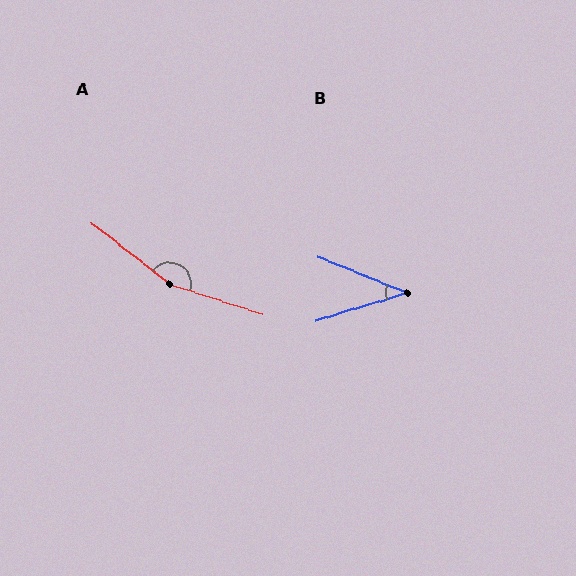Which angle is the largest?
A, at approximately 160 degrees.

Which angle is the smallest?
B, at approximately 39 degrees.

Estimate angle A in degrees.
Approximately 160 degrees.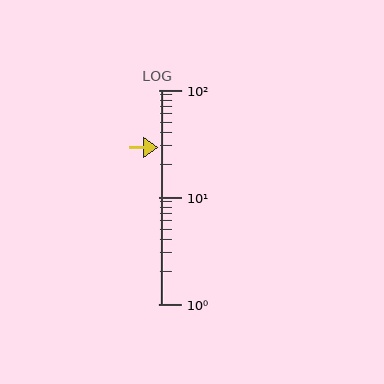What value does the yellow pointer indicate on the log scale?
The pointer indicates approximately 29.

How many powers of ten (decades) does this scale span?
The scale spans 2 decades, from 1 to 100.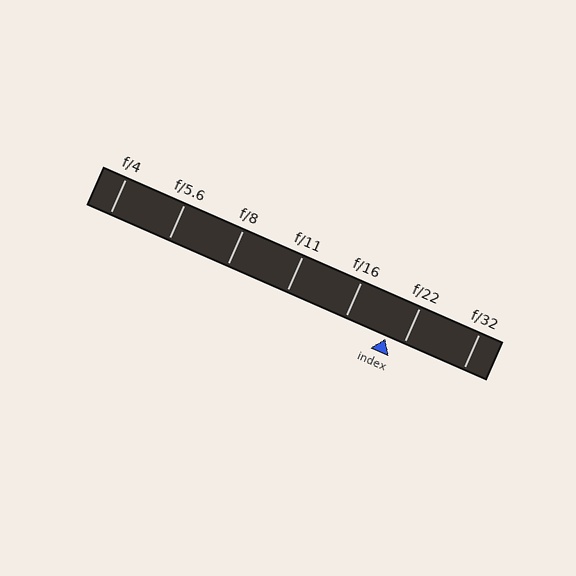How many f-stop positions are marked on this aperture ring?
There are 7 f-stop positions marked.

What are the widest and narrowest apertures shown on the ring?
The widest aperture shown is f/4 and the narrowest is f/32.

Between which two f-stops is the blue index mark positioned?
The index mark is between f/16 and f/22.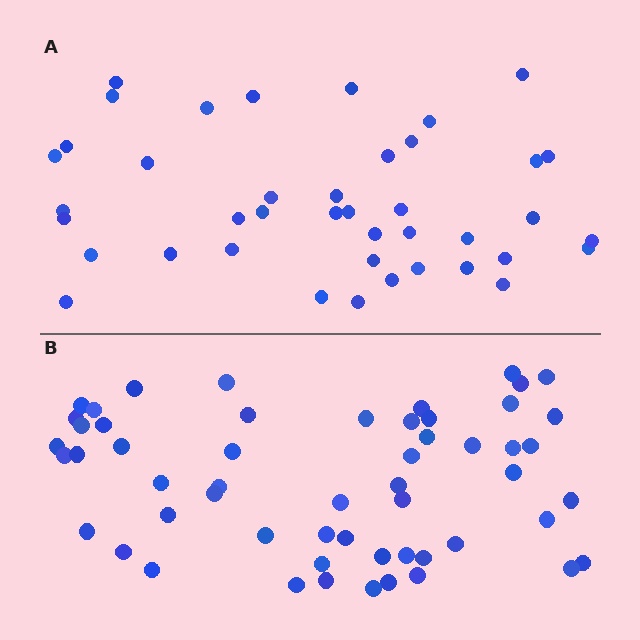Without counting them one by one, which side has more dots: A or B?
Region B (the bottom region) has more dots.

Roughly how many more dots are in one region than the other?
Region B has approximately 15 more dots than region A.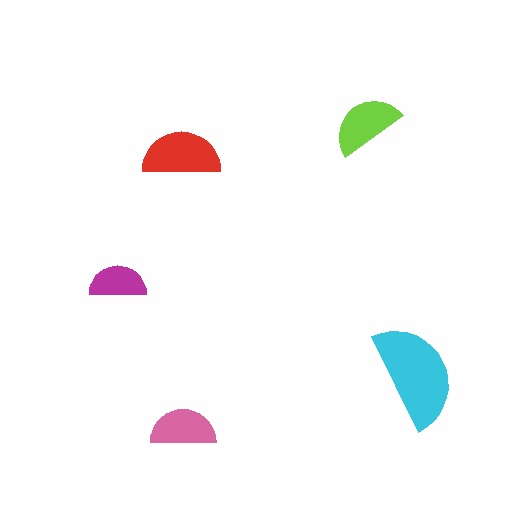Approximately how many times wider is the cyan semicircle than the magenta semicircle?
About 2 times wider.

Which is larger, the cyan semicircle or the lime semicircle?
The cyan one.